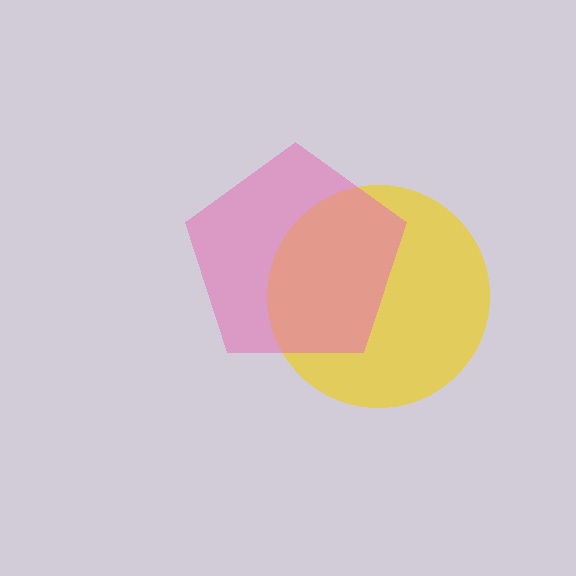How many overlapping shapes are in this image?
There are 2 overlapping shapes in the image.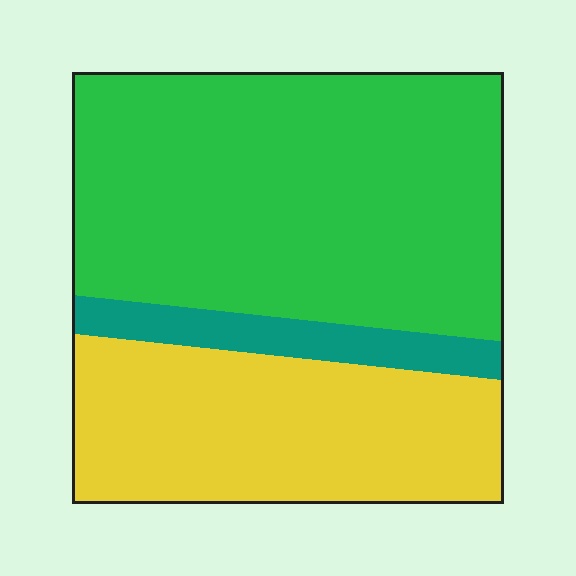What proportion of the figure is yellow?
Yellow covers roughly 35% of the figure.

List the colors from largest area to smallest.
From largest to smallest: green, yellow, teal.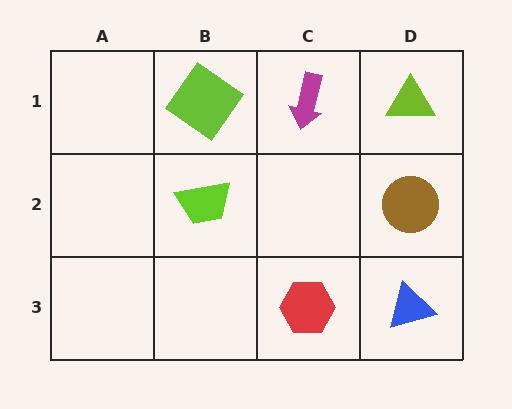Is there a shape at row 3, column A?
No, that cell is empty.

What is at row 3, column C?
A red hexagon.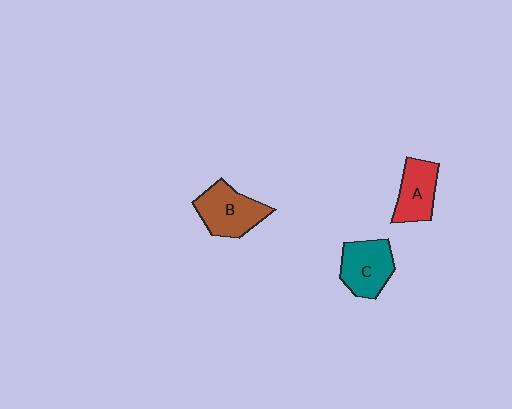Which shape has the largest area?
Shape B (brown).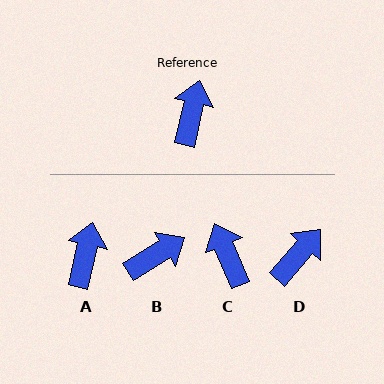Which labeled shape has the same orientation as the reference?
A.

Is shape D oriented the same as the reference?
No, it is off by about 28 degrees.